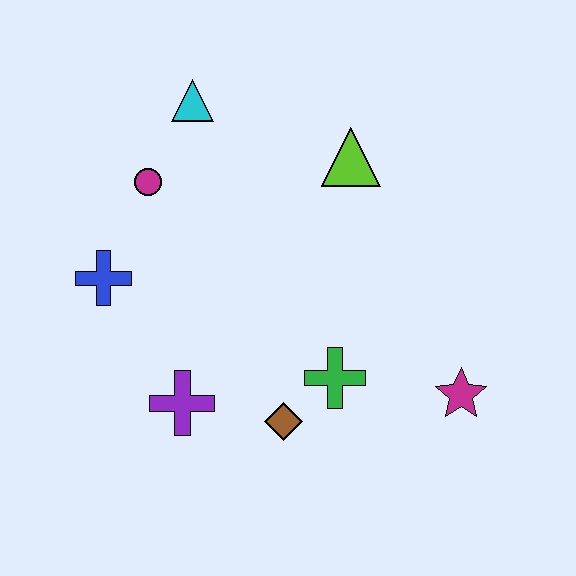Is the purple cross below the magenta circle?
Yes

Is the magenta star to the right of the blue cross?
Yes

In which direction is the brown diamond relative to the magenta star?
The brown diamond is to the left of the magenta star.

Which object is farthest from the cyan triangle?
The magenta star is farthest from the cyan triangle.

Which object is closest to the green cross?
The brown diamond is closest to the green cross.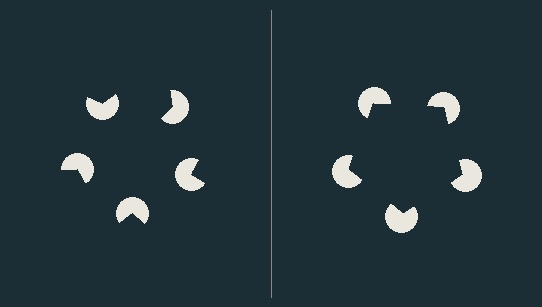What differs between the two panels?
The pac-man discs are positioned identically on both sides; only the wedge orientations differ. On the right they align to a pentagon; on the left they are misaligned.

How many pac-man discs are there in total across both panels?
10 — 5 on each side.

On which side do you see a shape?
An illusory pentagon appears on the right side. On the left side the wedge cuts are rotated, so no coherent shape forms.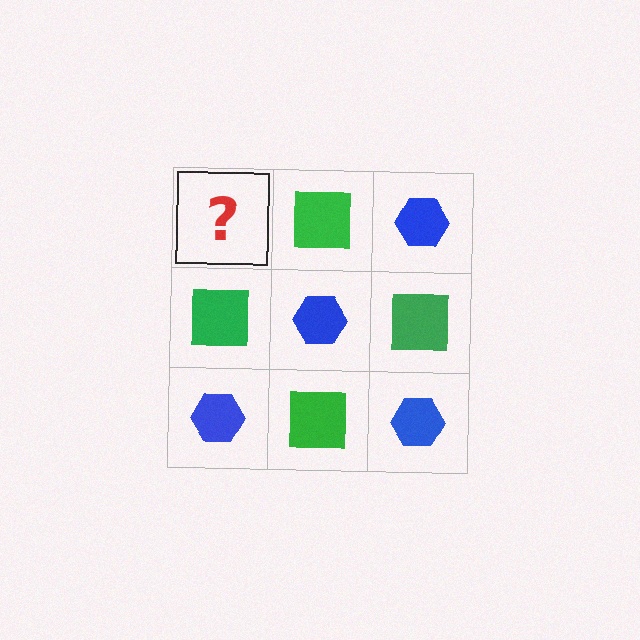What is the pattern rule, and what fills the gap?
The rule is that it alternates blue hexagon and green square in a checkerboard pattern. The gap should be filled with a blue hexagon.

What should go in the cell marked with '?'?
The missing cell should contain a blue hexagon.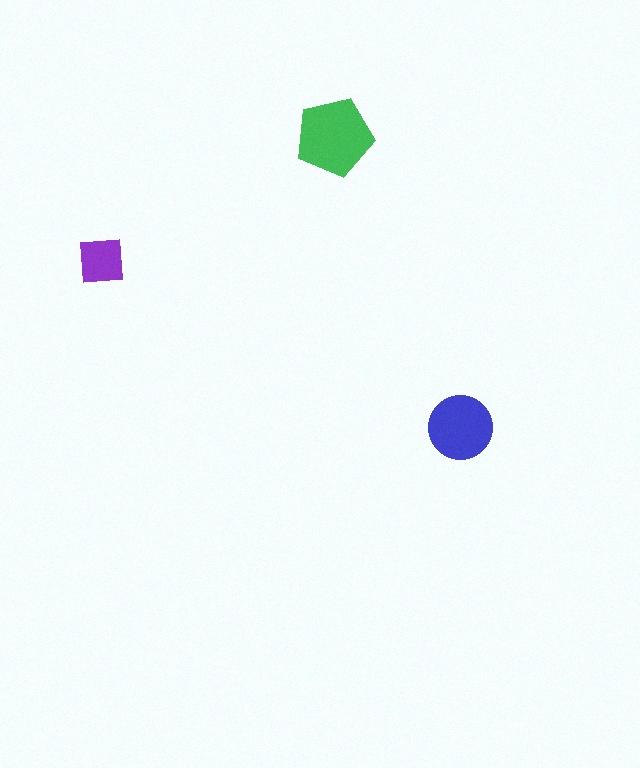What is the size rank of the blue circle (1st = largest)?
2nd.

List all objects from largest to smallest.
The green pentagon, the blue circle, the purple square.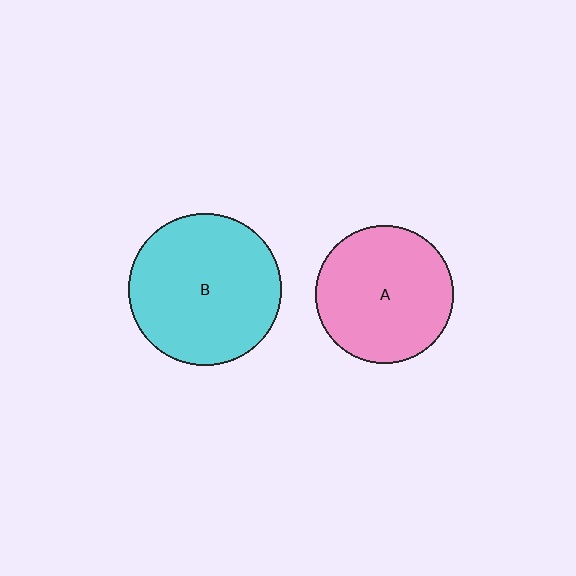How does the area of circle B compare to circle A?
Approximately 1.2 times.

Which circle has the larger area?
Circle B (cyan).